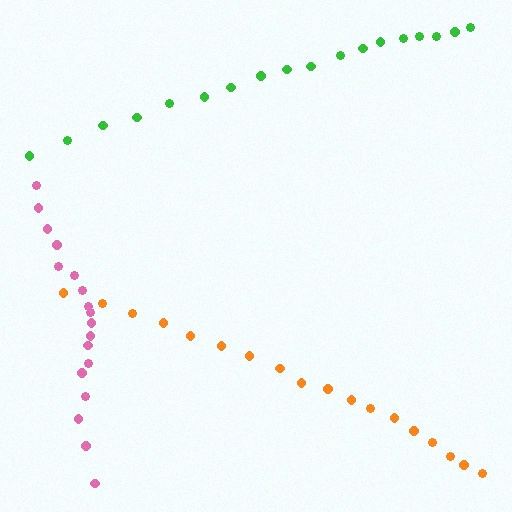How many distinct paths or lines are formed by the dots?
There are 3 distinct paths.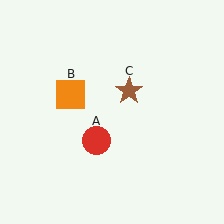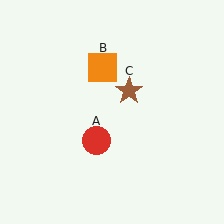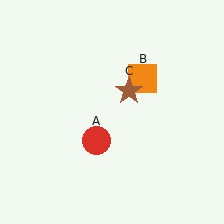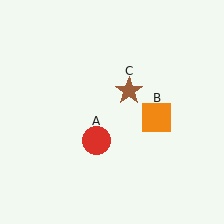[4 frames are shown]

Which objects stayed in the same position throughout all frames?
Red circle (object A) and brown star (object C) remained stationary.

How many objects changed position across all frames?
1 object changed position: orange square (object B).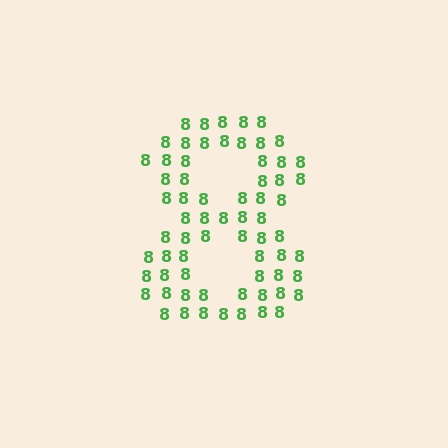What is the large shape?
The large shape is the digit 8.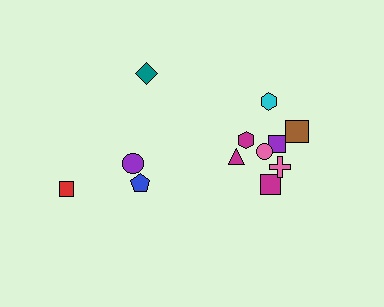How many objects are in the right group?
There are 8 objects.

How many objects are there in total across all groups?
There are 12 objects.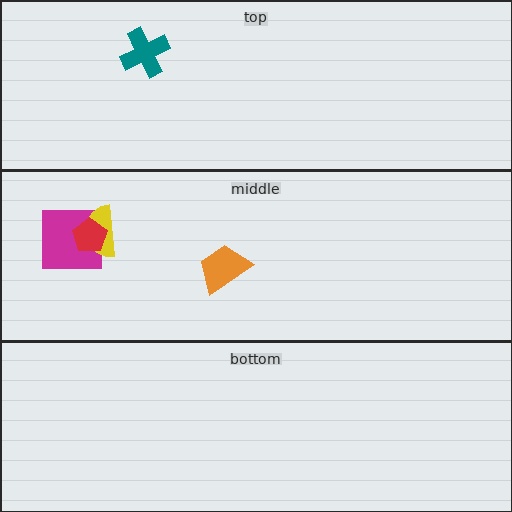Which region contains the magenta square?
The middle region.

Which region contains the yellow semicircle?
The middle region.